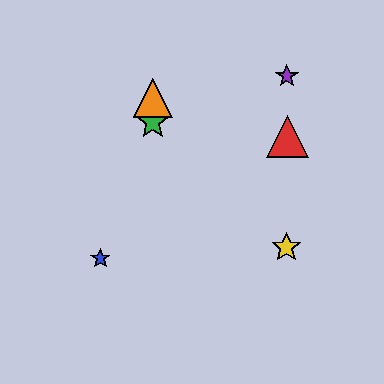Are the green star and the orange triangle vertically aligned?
Yes, both are at x≈153.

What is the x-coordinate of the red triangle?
The red triangle is at x≈288.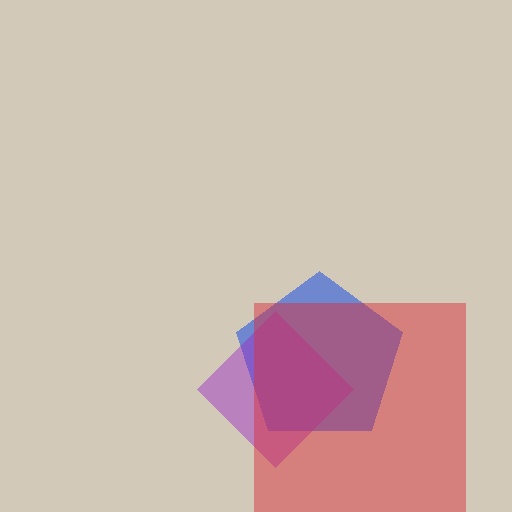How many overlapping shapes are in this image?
There are 3 overlapping shapes in the image.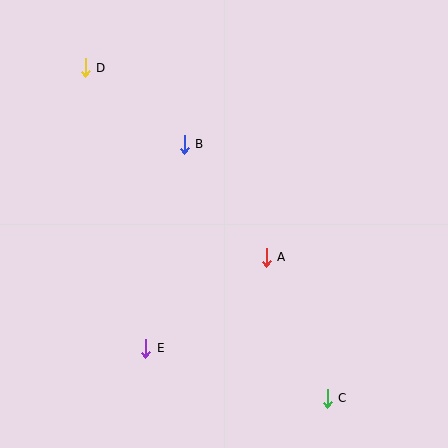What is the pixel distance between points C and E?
The distance between C and E is 188 pixels.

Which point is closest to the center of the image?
Point A at (266, 257) is closest to the center.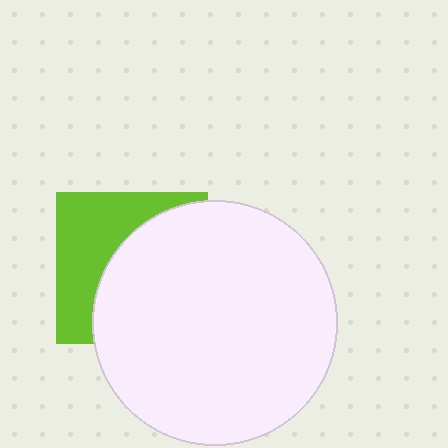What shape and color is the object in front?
The object in front is a white circle.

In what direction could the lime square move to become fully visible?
The lime square could move left. That would shift it out from behind the white circle entirely.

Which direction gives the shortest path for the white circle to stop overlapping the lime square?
Moving right gives the shortest separation.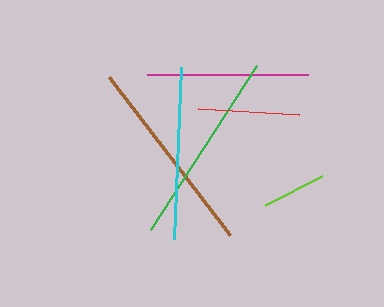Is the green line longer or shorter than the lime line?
The green line is longer than the lime line.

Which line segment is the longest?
The brown line is the longest at approximately 199 pixels.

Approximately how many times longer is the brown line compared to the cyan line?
The brown line is approximately 1.2 times the length of the cyan line.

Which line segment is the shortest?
The lime line is the shortest at approximately 64 pixels.